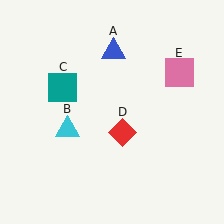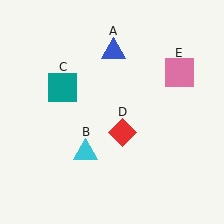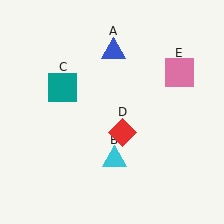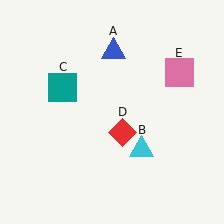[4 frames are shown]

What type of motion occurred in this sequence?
The cyan triangle (object B) rotated counterclockwise around the center of the scene.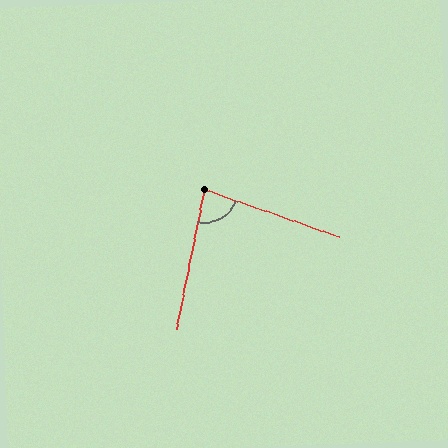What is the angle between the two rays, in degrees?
Approximately 82 degrees.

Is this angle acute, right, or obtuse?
It is acute.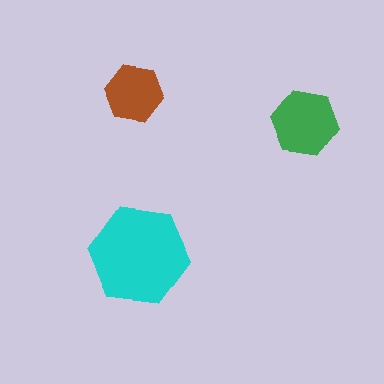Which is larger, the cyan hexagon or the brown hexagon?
The cyan one.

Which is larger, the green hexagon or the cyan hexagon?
The cyan one.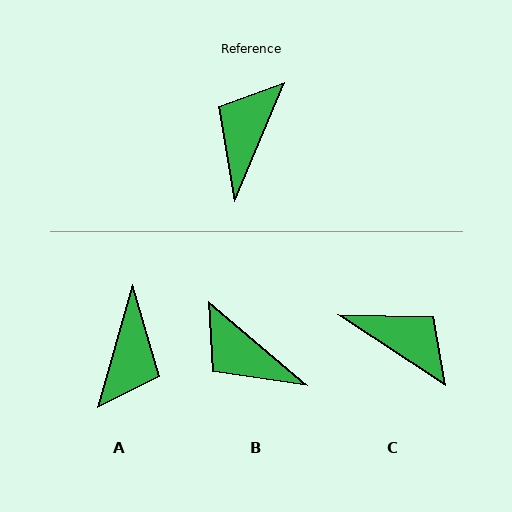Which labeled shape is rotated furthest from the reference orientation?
A, about 173 degrees away.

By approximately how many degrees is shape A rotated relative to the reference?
Approximately 173 degrees clockwise.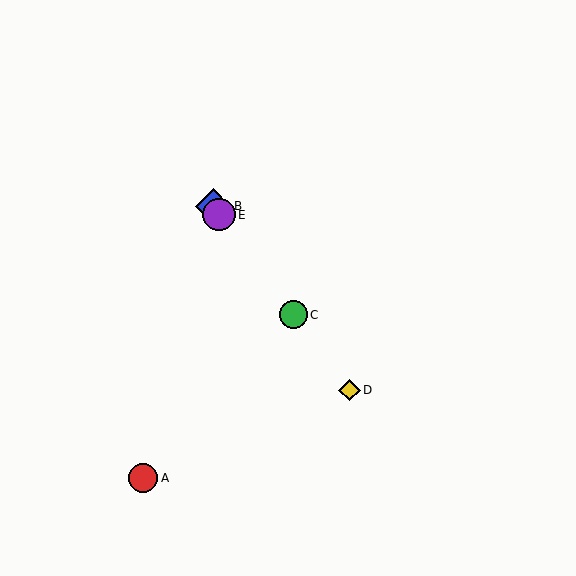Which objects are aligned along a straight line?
Objects B, C, D, E are aligned along a straight line.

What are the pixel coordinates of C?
Object C is at (293, 315).